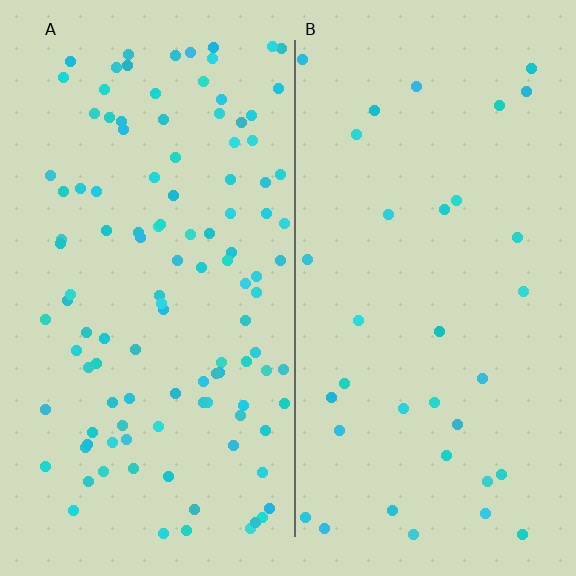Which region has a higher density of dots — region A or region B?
A (the left).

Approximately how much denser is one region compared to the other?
Approximately 3.3× — region A over region B.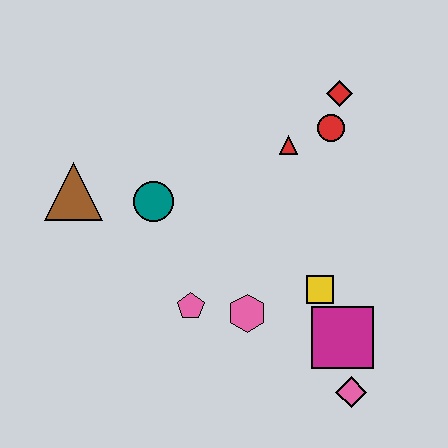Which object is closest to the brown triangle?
The teal circle is closest to the brown triangle.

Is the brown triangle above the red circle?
No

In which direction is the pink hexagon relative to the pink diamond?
The pink hexagon is to the left of the pink diamond.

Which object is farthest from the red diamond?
The pink diamond is farthest from the red diamond.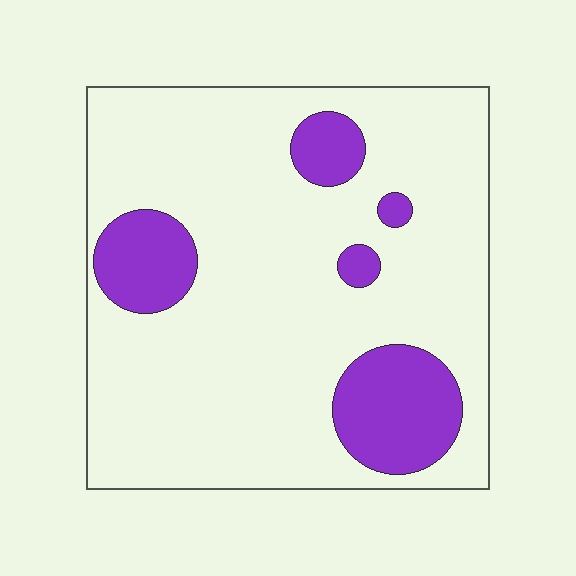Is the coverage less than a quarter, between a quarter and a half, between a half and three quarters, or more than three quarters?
Less than a quarter.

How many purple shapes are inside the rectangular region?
5.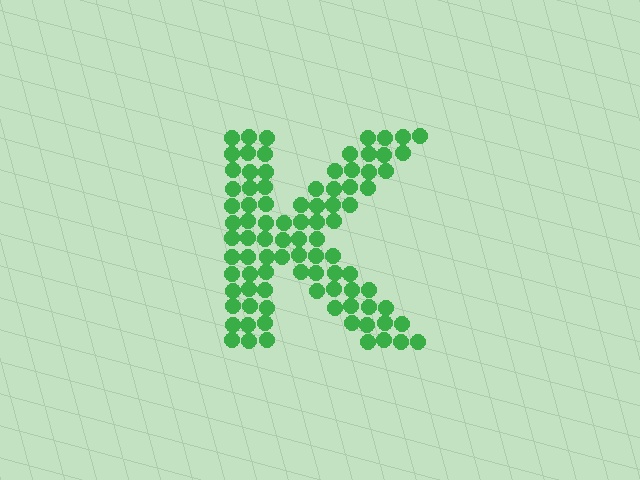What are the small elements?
The small elements are circles.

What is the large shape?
The large shape is the letter K.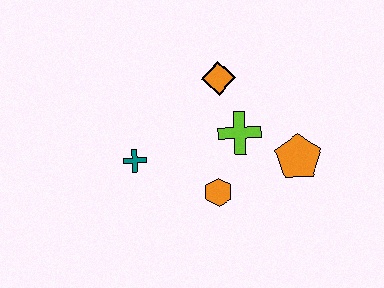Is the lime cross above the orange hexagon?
Yes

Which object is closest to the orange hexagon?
The lime cross is closest to the orange hexagon.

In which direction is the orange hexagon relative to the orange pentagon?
The orange hexagon is to the left of the orange pentagon.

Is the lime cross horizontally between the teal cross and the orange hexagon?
No